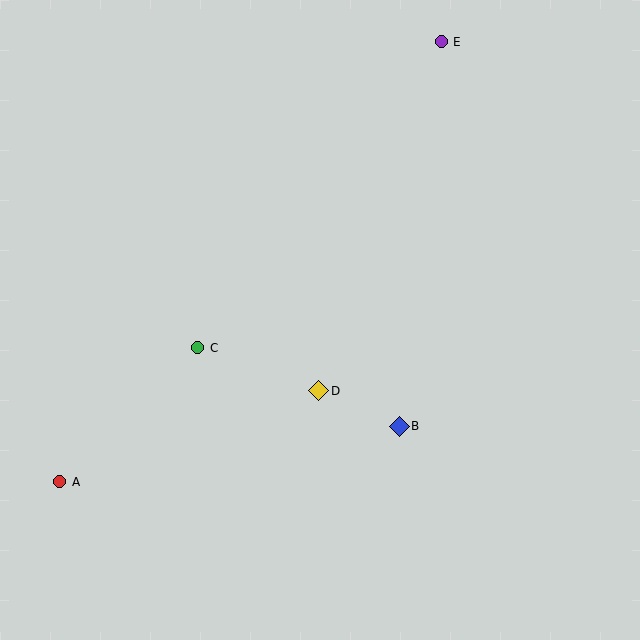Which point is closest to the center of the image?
Point D at (319, 391) is closest to the center.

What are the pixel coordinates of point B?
Point B is at (399, 426).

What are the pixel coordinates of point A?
Point A is at (60, 482).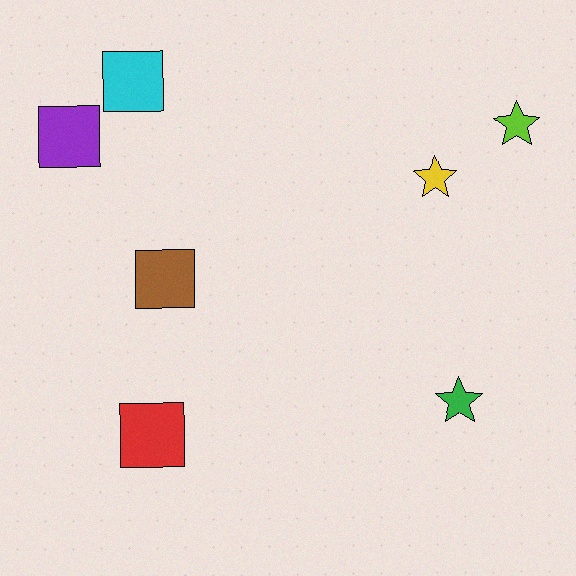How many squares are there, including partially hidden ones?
There are 4 squares.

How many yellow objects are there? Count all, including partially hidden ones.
There is 1 yellow object.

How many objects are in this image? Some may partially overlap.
There are 7 objects.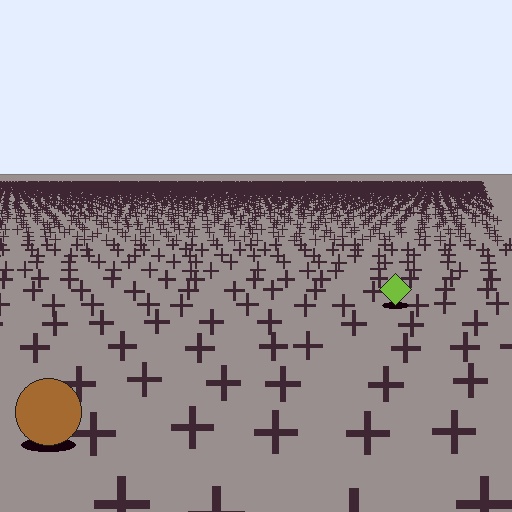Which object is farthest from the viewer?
The lime diamond is farthest from the viewer. It appears smaller and the ground texture around it is denser.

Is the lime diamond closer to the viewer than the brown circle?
No. The brown circle is closer — you can tell from the texture gradient: the ground texture is coarser near it.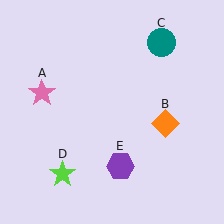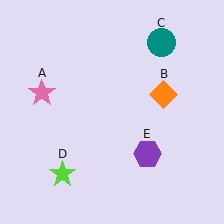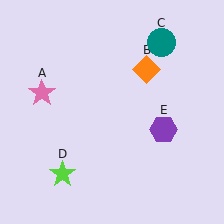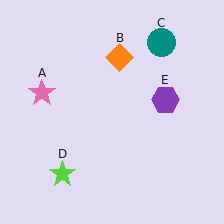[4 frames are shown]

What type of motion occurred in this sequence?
The orange diamond (object B), purple hexagon (object E) rotated counterclockwise around the center of the scene.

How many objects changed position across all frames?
2 objects changed position: orange diamond (object B), purple hexagon (object E).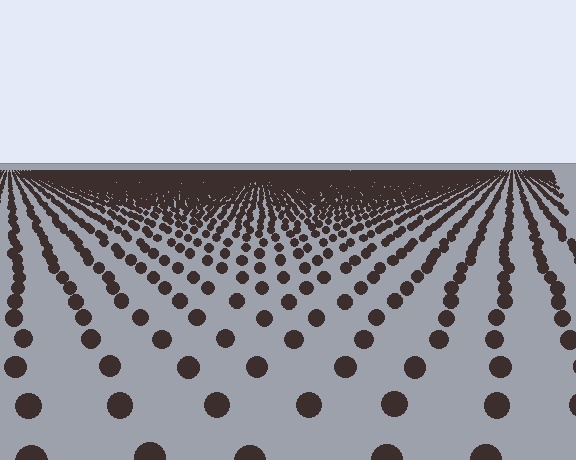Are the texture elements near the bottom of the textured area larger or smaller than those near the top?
Larger. Near the bottom, elements are closer to the viewer and appear at a bigger on-screen size.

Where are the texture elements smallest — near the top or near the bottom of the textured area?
Near the top.